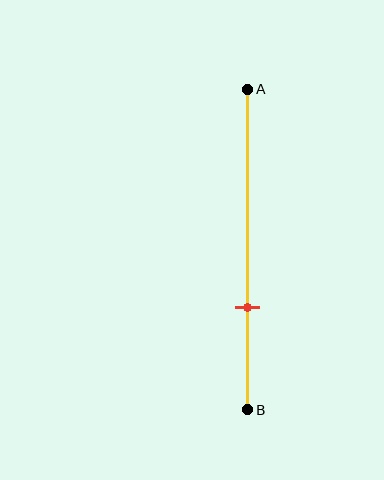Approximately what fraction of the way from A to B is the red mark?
The red mark is approximately 70% of the way from A to B.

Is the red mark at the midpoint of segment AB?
No, the mark is at about 70% from A, not at the 50% midpoint.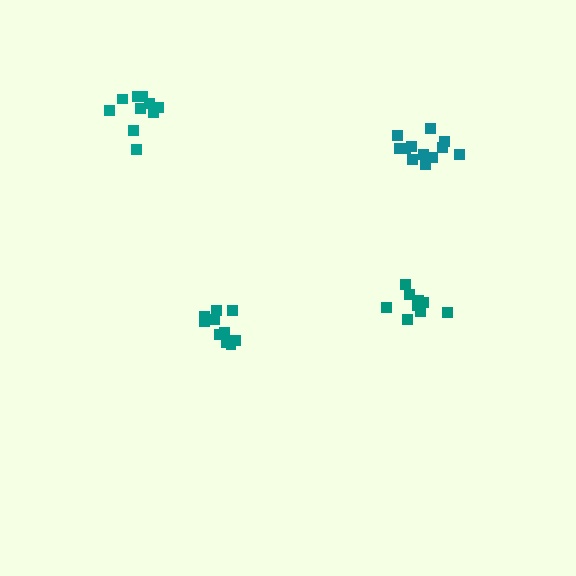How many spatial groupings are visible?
There are 4 spatial groupings.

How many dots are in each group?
Group 1: 10 dots, Group 2: 9 dots, Group 3: 12 dots, Group 4: 10 dots (41 total).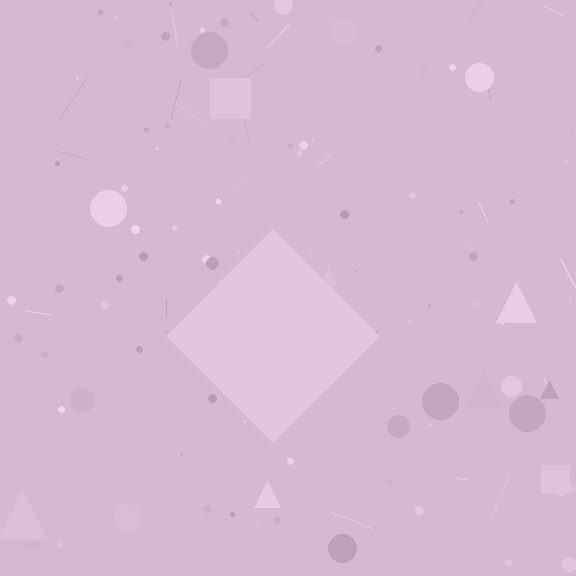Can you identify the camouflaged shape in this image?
The camouflaged shape is a diamond.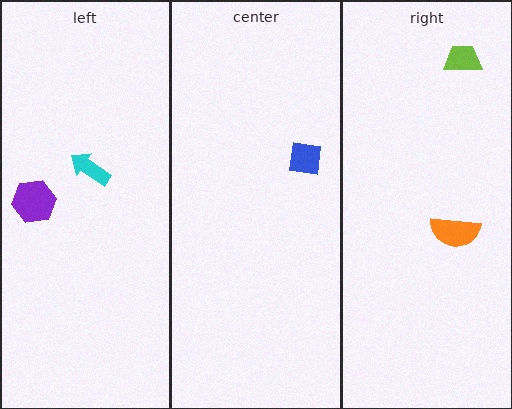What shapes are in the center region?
The blue square.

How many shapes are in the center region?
1.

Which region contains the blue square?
The center region.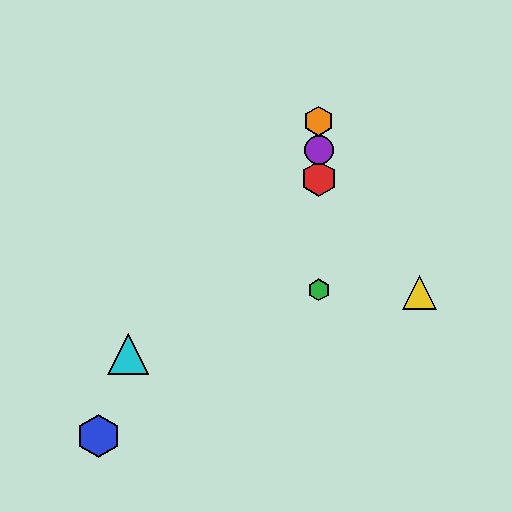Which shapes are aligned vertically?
The red hexagon, the green hexagon, the purple circle, the orange hexagon are aligned vertically.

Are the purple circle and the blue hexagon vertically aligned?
No, the purple circle is at x≈319 and the blue hexagon is at x≈98.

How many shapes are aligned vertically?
4 shapes (the red hexagon, the green hexagon, the purple circle, the orange hexagon) are aligned vertically.